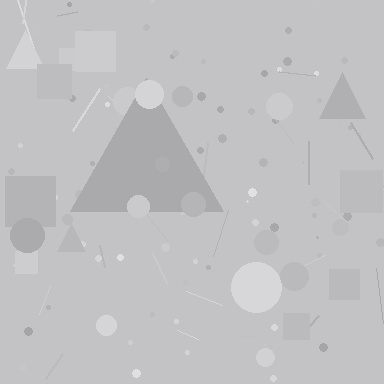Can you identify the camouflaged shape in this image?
The camouflaged shape is a triangle.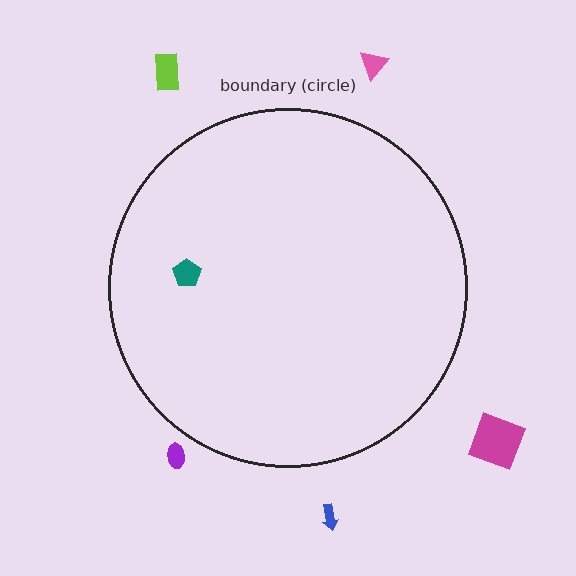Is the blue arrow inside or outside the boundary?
Outside.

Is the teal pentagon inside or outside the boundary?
Inside.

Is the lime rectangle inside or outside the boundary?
Outside.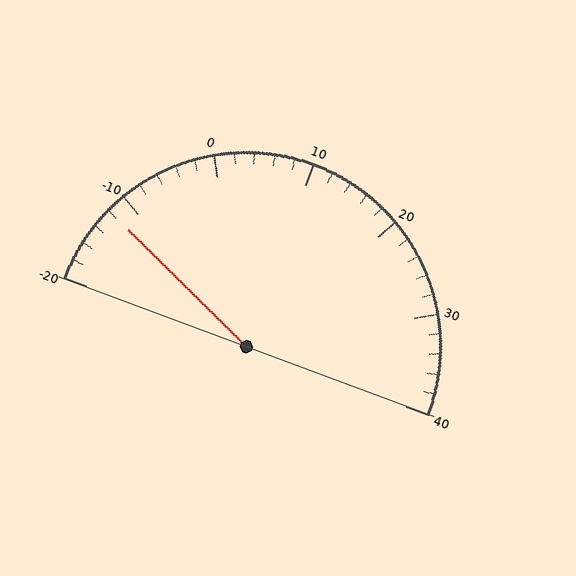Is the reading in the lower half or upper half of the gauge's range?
The reading is in the lower half of the range (-20 to 40).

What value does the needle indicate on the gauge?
The needle indicates approximately -12.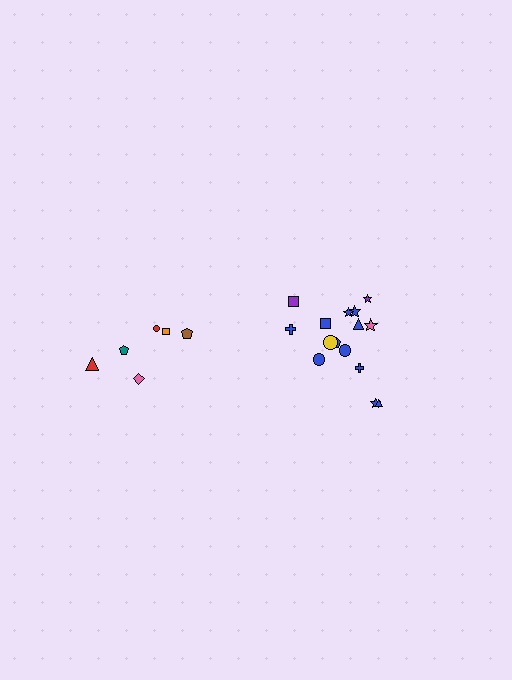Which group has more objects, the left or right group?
The right group.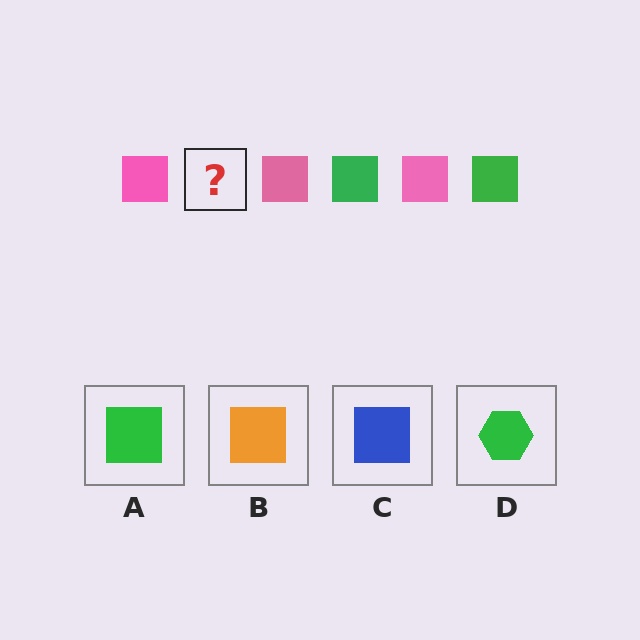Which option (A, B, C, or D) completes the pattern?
A.